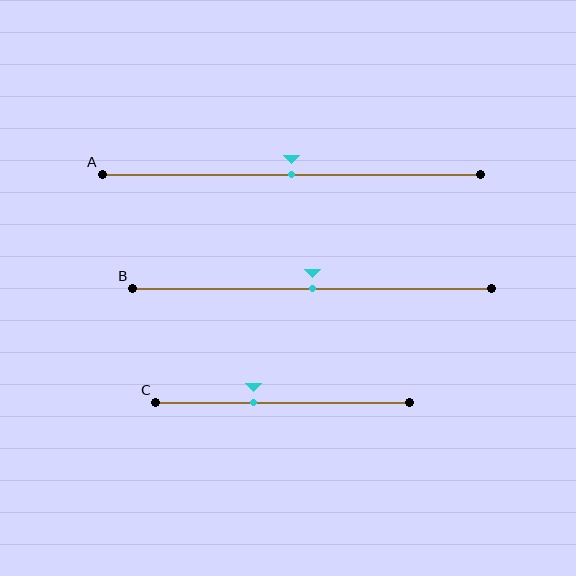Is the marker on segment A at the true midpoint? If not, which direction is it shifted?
Yes, the marker on segment A is at the true midpoint.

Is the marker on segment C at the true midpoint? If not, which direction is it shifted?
No, the marker on segment C is shifted to the left by about 12% of the segment length.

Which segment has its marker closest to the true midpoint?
Segment A has its marker closest to the true midpoint.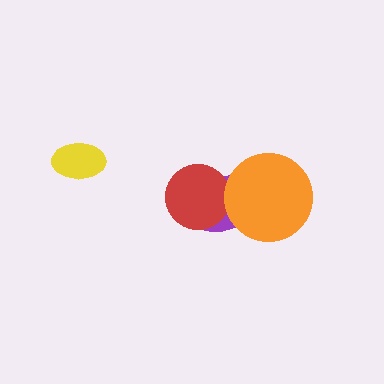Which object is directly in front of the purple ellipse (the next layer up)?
The red circle is directly in front of the purple ellipse.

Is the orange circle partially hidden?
No, no other shape covers it.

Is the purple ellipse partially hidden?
Yes, it is partially covered by another shape.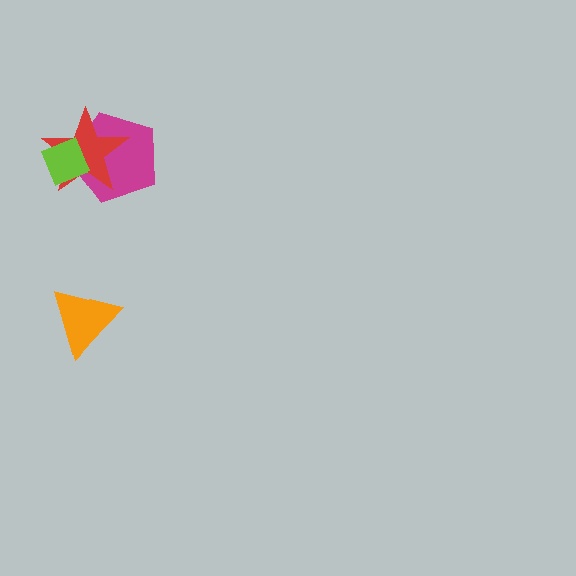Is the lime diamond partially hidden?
No, no other shape covers it.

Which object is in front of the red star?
The lime diamond is in front of the red star.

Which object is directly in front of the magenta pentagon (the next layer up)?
The red star is directly in front of the magenta pentagon.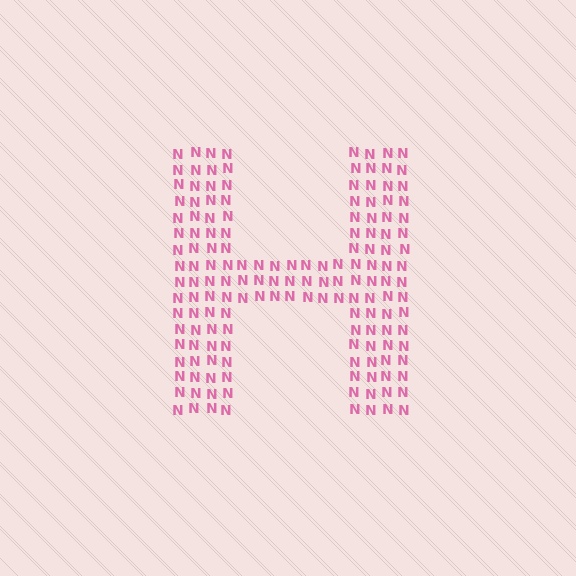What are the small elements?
The small elements are letter N's.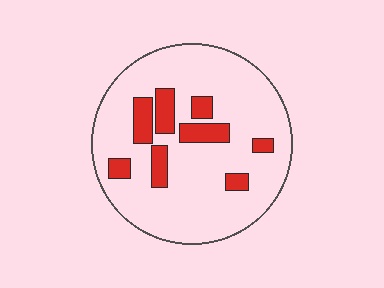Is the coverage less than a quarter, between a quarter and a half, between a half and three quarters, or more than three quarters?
Less than a quarter.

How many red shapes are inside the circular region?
8.